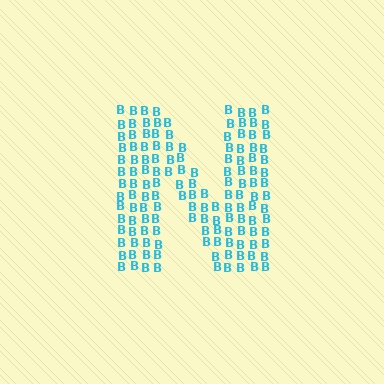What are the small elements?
The small elements are letter B's.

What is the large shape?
The large shape is the letter N.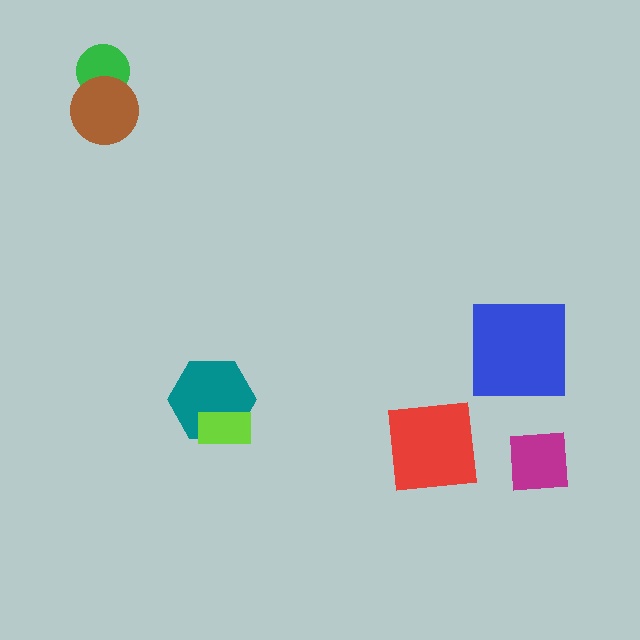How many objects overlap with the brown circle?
1 object overlaps with the brown circle.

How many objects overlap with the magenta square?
0 objects overlap with the magenta square.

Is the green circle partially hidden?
Yes, it is partially covered by another shape.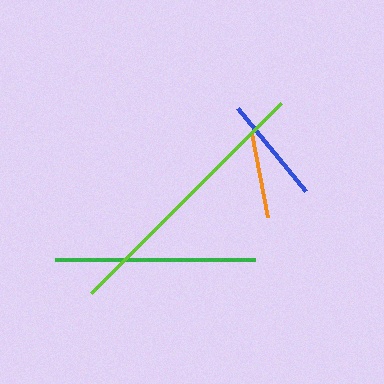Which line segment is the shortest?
The orange line is the shortest at approximately 86 pixels.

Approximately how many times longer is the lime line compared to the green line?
The lime line is approximately 1.3 times the length of the green line.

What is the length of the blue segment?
The blue segment is approximately 107 pixels long.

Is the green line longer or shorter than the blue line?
The green line is longer than the blue line.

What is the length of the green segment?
The green segment is approximately 199 pixels long.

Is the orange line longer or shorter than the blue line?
The blue line is longer than the orange line.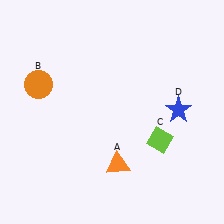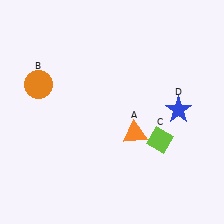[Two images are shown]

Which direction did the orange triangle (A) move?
The orange triangle (A) moved up.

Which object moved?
The orange triangle (A) moved up.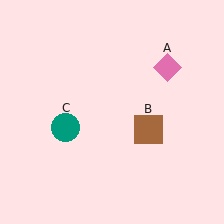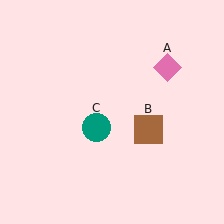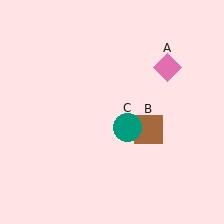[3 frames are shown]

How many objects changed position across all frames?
1 object changed position: teal circle (object C).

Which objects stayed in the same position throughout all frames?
Pink diamond (object A) and brown square (object B) remained stationary.